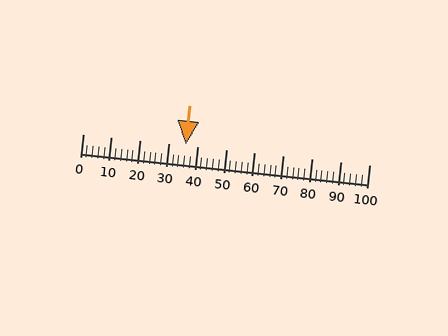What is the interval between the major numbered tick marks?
The major tick marks are spaced 10 units apart.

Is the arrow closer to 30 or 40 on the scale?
The arrow is closer to 40.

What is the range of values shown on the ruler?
The ruler shows values from 0 to 100.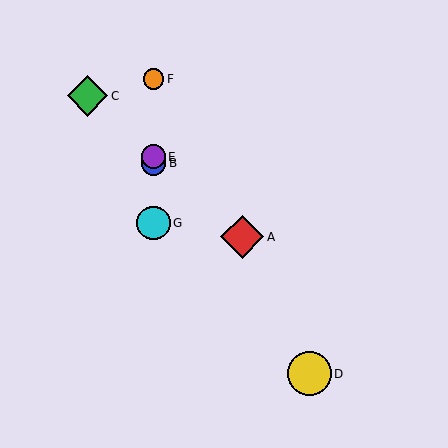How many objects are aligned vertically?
4 objects (B, E, F, G) are aligned vertically.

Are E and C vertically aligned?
No, E is at x≈154 and C is at x≈88.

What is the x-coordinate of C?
Object C is at x≈88.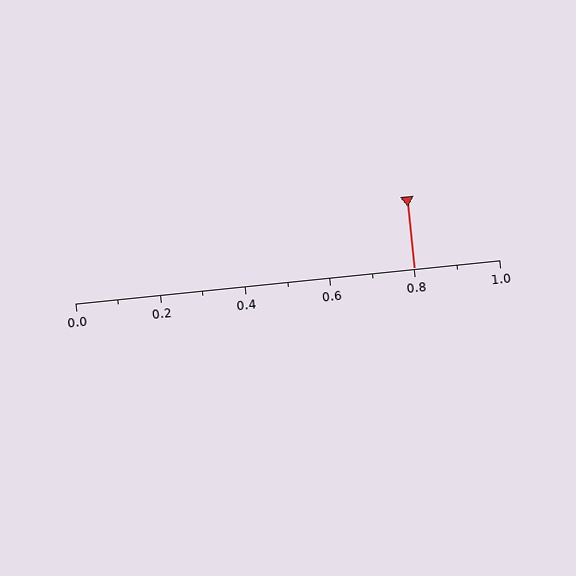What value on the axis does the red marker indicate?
The marker indicates approximately 0.8.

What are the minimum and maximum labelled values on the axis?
The axis runs from 0.0 to 1.0.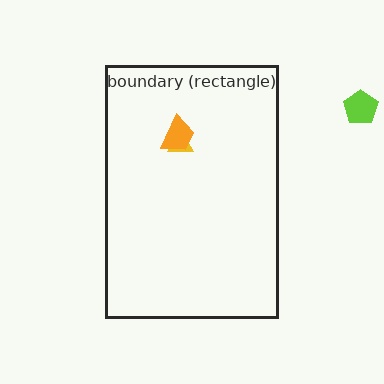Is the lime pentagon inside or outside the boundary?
Outside.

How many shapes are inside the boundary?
2 inside, 1 outside.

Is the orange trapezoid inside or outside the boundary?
Inside.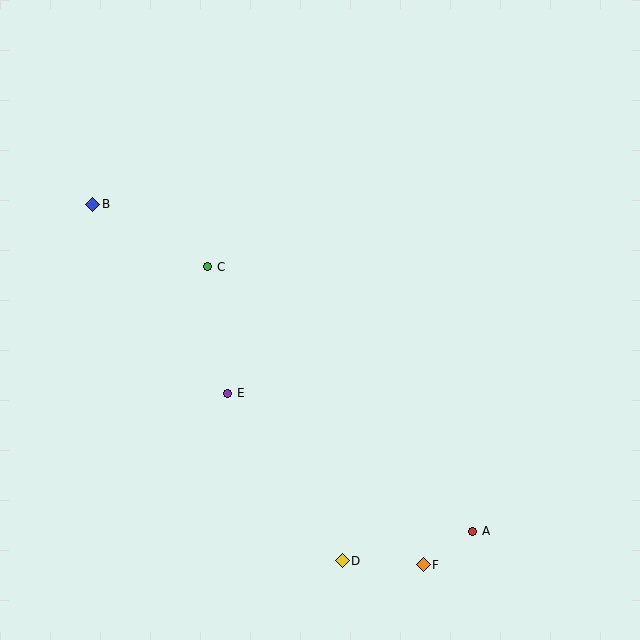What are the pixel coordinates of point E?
Point E is at (228, 393).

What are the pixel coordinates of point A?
Point A is at (473, 531).